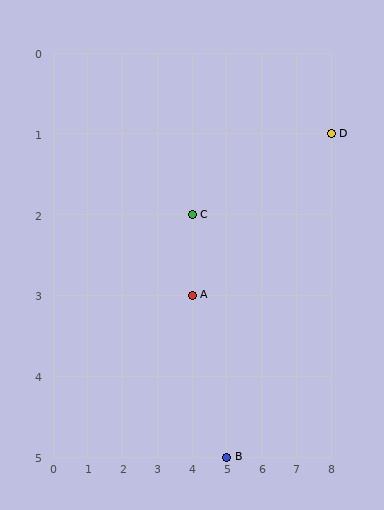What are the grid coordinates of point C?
Point C is at grid coordinates (4, 2).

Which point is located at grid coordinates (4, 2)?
Point C is at (4, 2).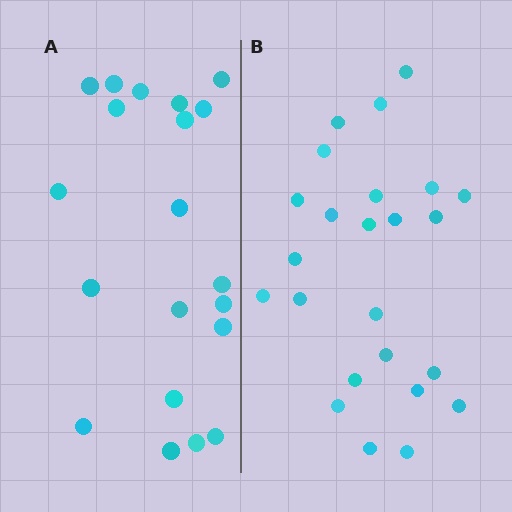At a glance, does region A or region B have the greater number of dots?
Region B (the right region) has more dots.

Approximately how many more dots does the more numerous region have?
Region B has about 4 more dots than region A.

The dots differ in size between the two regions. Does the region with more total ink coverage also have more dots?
No. Region A has more total ink coverage because its dots are larger, but region B actually contains more individual dots. Total area can be misleading — the number of items is what matters here.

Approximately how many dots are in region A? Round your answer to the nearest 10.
About 20 dots.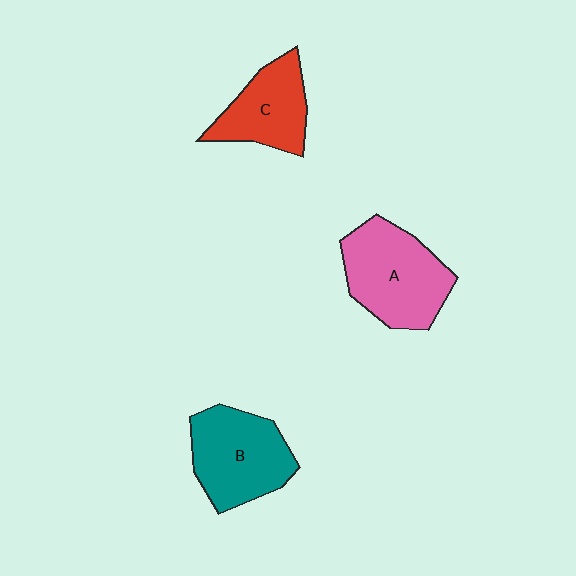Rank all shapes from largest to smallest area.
From largest to smallest: A (pink), B (teal), C (red).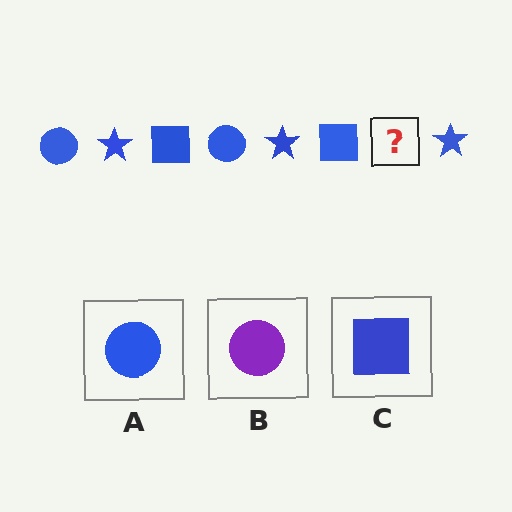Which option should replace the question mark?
Option A.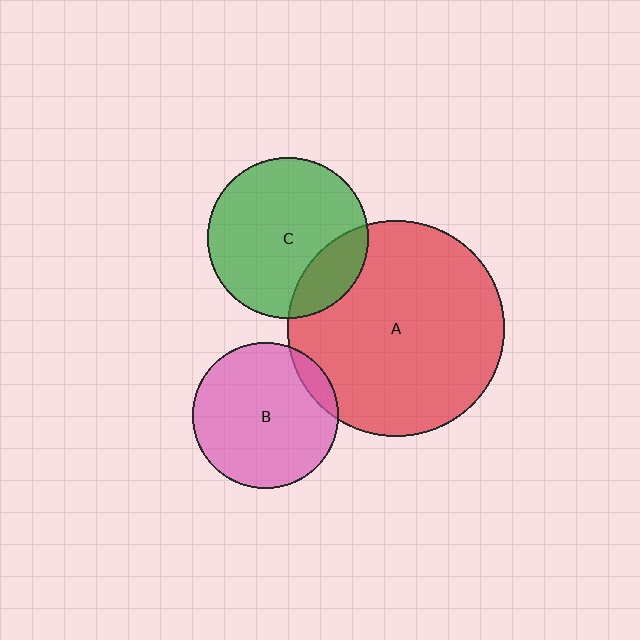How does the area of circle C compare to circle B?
Approximately 1.2 times.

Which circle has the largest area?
Circle A (red).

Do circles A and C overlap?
Yes.